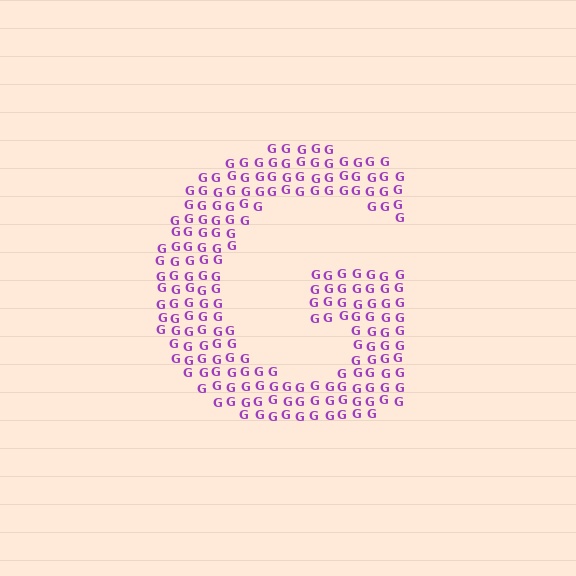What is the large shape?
The large shape is the letter G.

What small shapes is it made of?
It is made of small letter G's.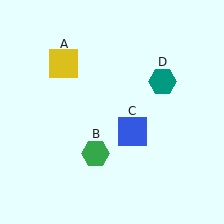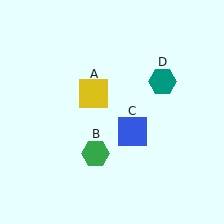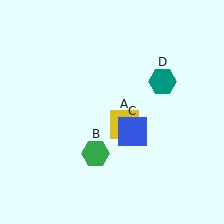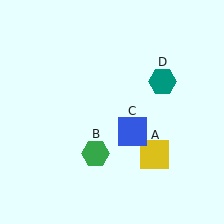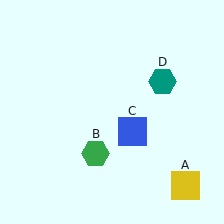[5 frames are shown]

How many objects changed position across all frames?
1 object changed position: yellow square (object A).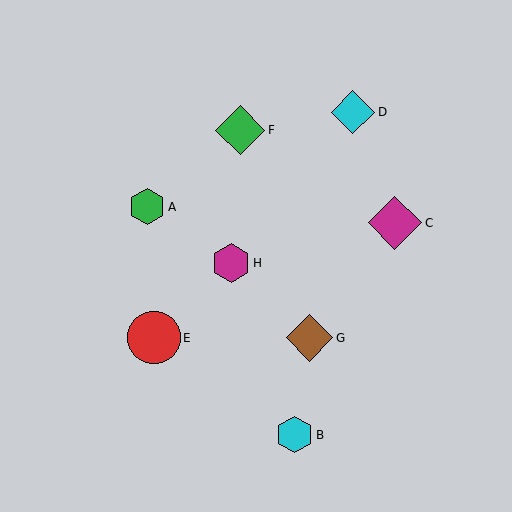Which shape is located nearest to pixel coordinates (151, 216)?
The green hexagon (labeled A) at (147, 207) is nearest to that location.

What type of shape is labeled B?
Shape B is a cyan hexagon.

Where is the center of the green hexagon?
The center of the green hexagon is at (147, 207).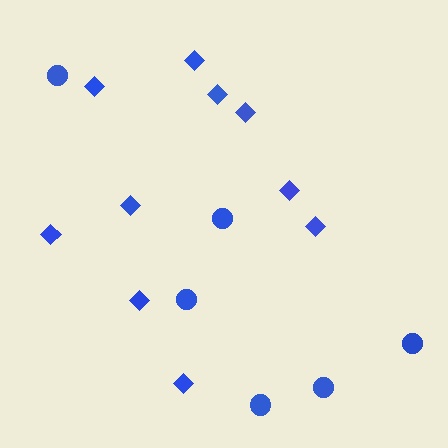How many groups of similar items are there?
There are 2 groups: one group of diamonds (10) and one group of circles (6).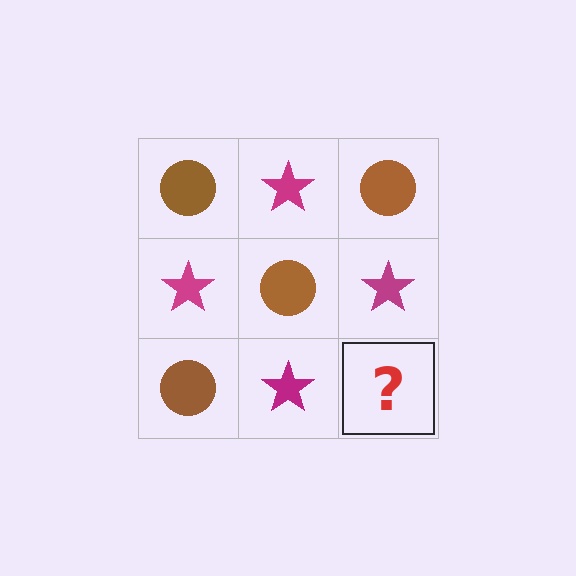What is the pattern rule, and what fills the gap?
The rule is that it alternates brown circle and magenta star in a checkerboard pattern. The gap should be filled with a brown circle.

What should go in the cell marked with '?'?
The missing cell should contain a brown circle.